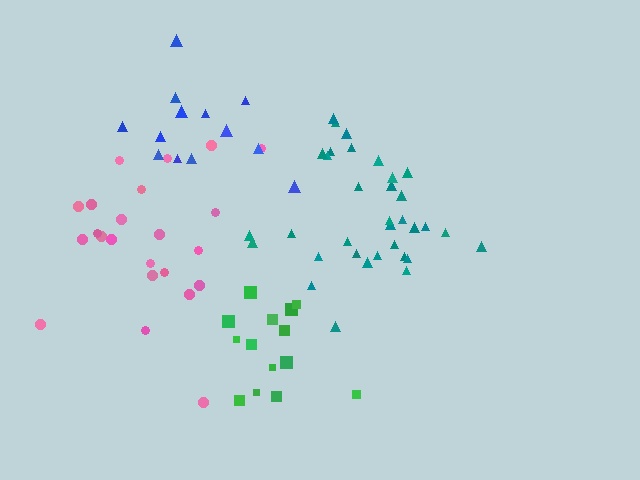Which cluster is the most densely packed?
Teal.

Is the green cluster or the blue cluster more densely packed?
Green.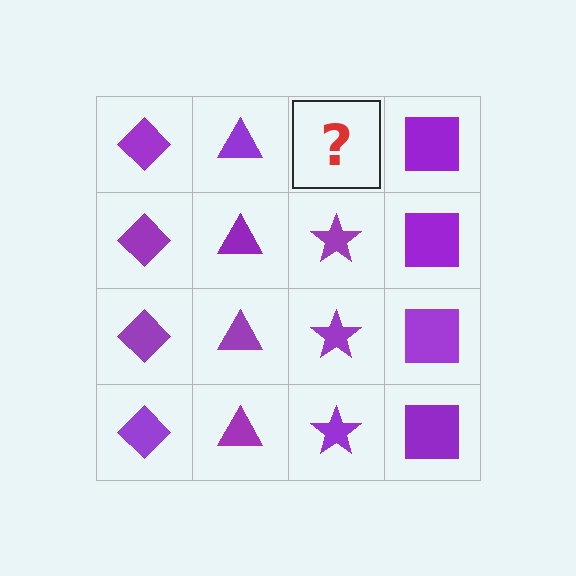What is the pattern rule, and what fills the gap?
The rule is that each column has a consistent shape. The gap should be filled with a purple star.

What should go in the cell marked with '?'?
The missing cell should contain a purple star.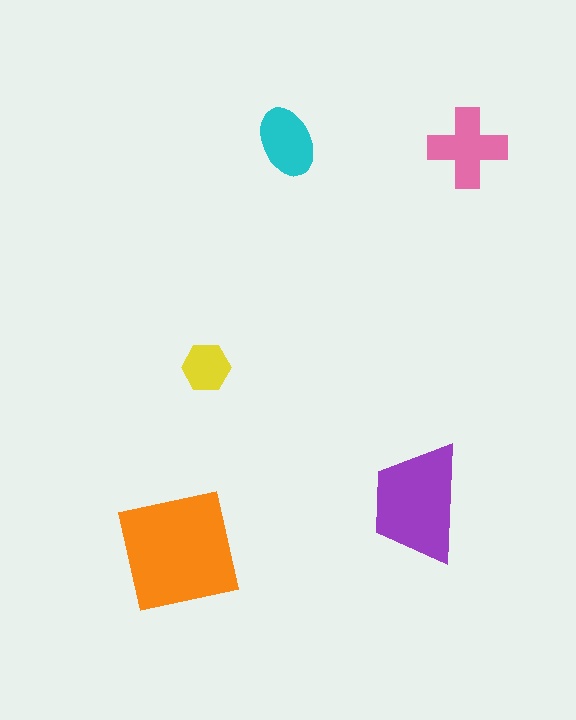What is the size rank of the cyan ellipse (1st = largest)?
4th.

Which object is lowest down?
The orange square is bottommost.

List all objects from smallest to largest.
The yellow hexagon, the cyan ellipse, the pink cross, the purple trapezoid, the orange square.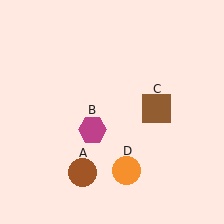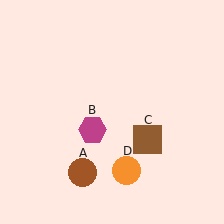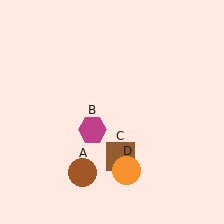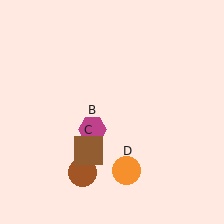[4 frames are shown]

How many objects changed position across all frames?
1 object changed position: brown square (object C).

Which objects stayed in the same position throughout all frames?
Brown circle (object A) and magenta hexagon (object B) and orange circle (object D) remained stationary.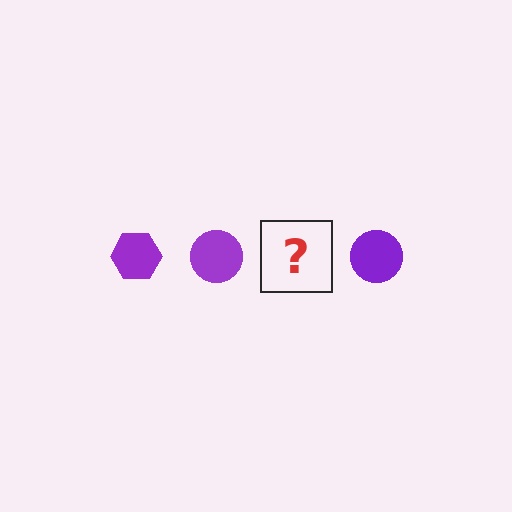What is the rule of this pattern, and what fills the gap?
The rule is that the pattern cycles through hexagon, circle shapes in purple. The gap should be filled with a purple hexagon.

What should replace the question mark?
The question mark should be replaced with a purple hexagon.